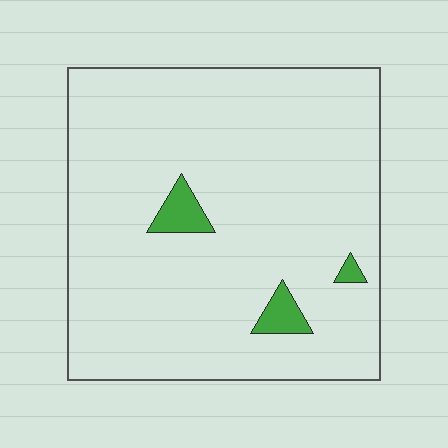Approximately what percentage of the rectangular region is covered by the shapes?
Approximately 5%.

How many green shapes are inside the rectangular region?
3.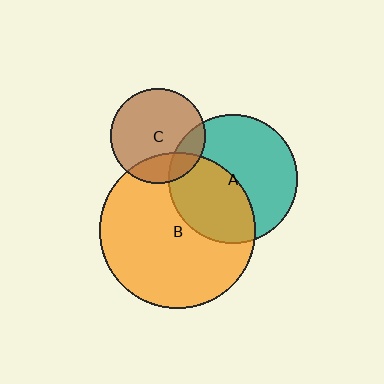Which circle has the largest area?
Circle B (orange).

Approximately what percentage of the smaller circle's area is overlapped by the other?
Approximately 20%.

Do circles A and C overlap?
Yes.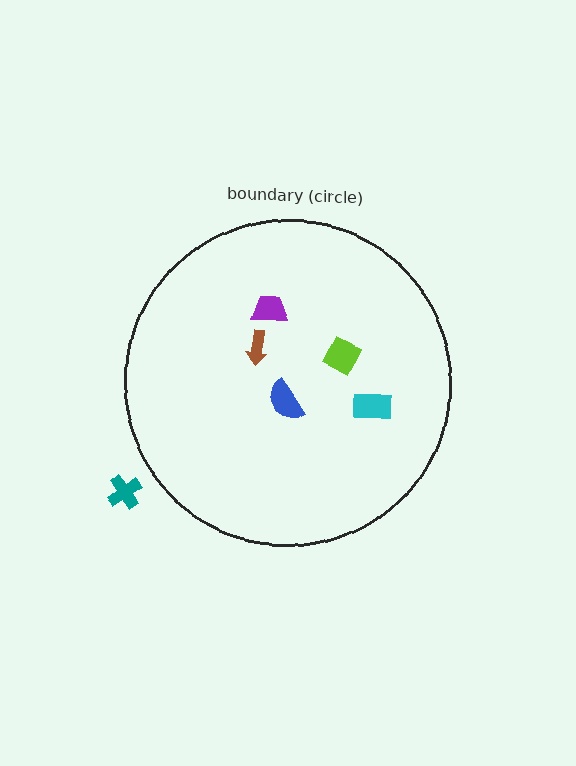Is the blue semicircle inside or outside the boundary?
Inside.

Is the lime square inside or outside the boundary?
Inside.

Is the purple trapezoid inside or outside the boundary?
Inside.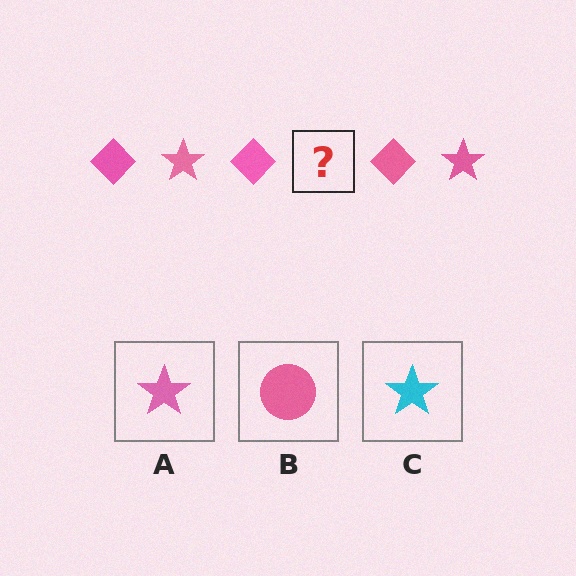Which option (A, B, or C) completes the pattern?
A.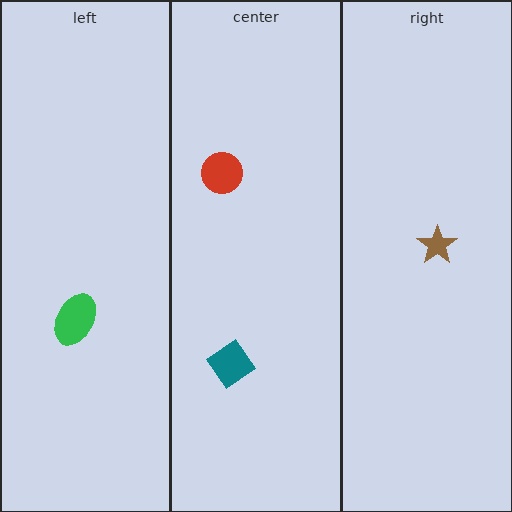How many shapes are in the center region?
2.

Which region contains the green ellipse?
The left region.